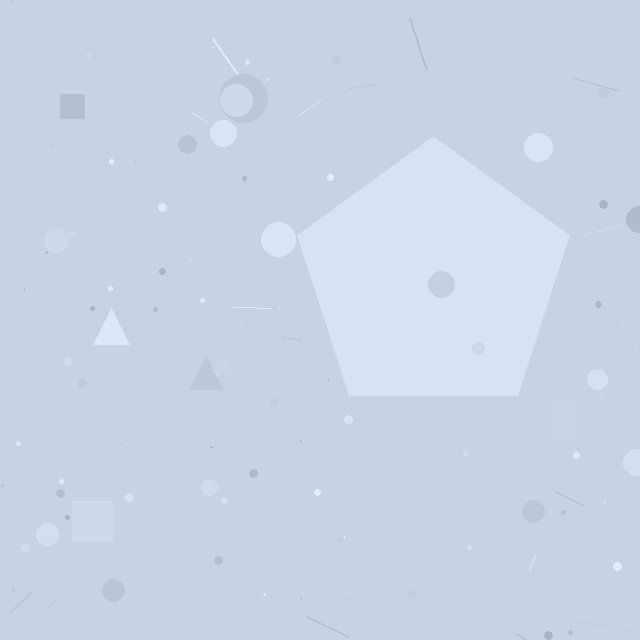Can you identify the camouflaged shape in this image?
The camouflaged shape is a pentagon.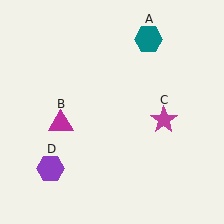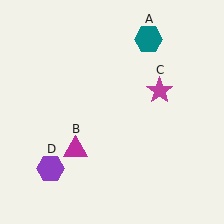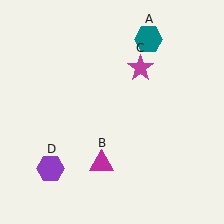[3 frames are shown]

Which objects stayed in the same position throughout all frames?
Teal hexagon (object A) and purple hexagon (object D) remained stationary.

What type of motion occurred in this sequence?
The magenta triangle (object B), magenta star (object C) rotated counterclockwise around the center of the scene.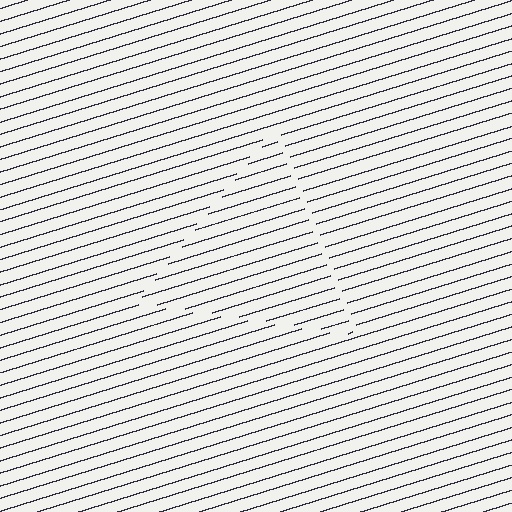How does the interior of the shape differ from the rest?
The interior of the shape contains the same grating, shifted by half a period — the contour is defined by the phase discontinuity where line-ends from the inner and outer gratings abut.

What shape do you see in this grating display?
An illusory triangle. The interior of the shape contains the same grating, shifted by half a period — the contour is defined by the phase discontinuity where line-ends from the inner and outer gratings abut.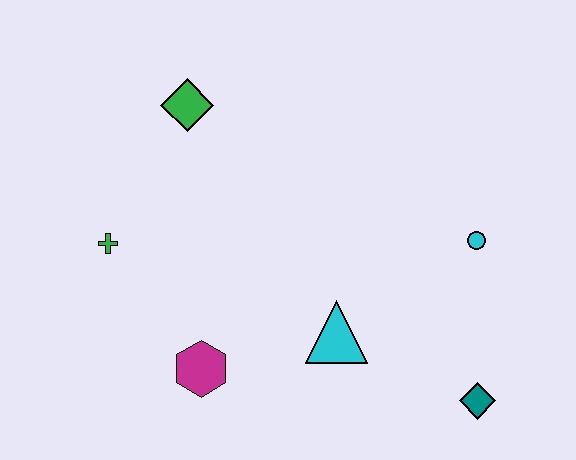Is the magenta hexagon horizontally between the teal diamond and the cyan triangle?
No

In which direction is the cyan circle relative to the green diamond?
The cyan circle is to the right of the green diamond.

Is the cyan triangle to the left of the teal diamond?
Yes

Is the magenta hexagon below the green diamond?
Yes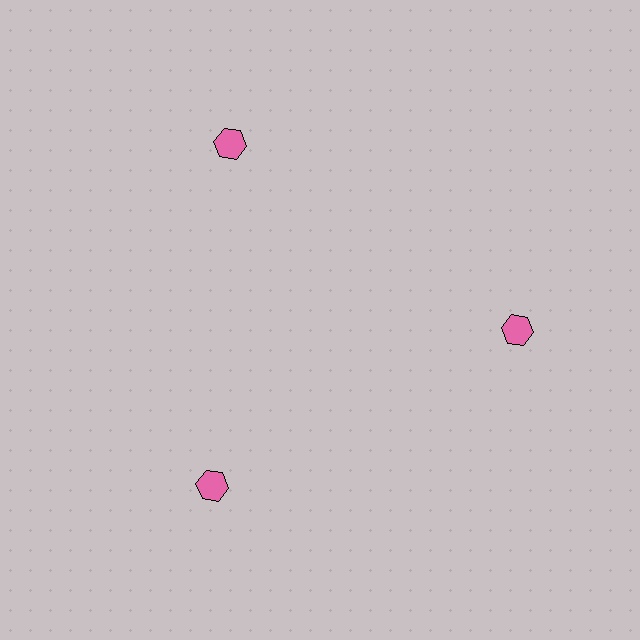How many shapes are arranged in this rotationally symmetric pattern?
There are 3 shapes, arranged in 3 groups of 1.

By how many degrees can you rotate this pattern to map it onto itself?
The pattern maps onto itself every 120 degrees of rotation.